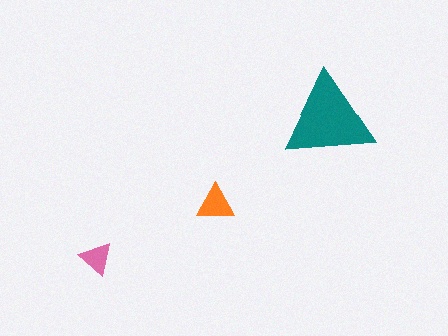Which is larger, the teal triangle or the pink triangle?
The teal one.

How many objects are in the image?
There are 3 objects in the image.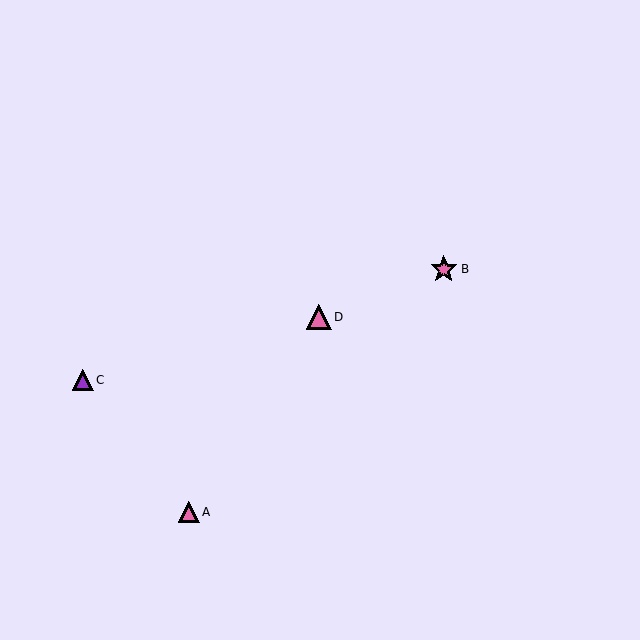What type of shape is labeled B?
Shape B is a pink star.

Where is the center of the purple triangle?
The center of the purple triangle is at (83, 380).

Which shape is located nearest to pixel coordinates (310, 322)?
The pink triangle (labeled D) at (319, 317) is nearest to that location.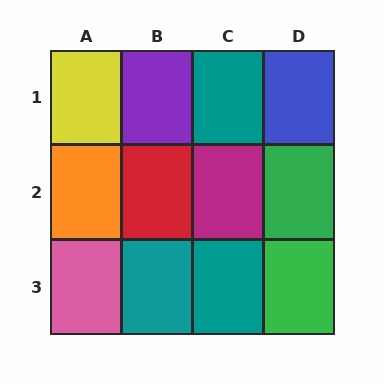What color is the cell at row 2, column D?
Green.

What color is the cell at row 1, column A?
Yellow.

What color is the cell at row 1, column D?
Blue.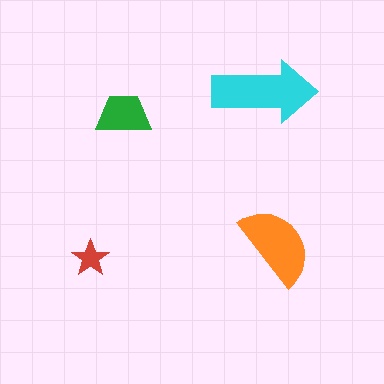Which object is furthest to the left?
The red star is leftmost.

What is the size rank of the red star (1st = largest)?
4th.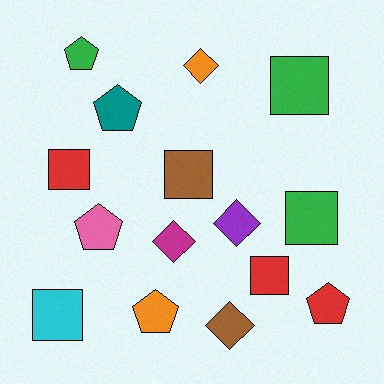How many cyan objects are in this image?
There is 1 cyan object.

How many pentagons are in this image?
There are 5 pentagons.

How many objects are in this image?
There are 15 objects.